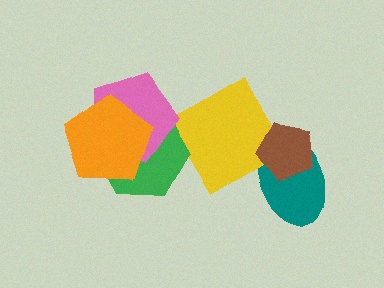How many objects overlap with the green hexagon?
2 objects overlap with the green hexagon.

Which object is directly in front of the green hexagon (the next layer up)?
The pink pentagon is directly in front of the green hexagon.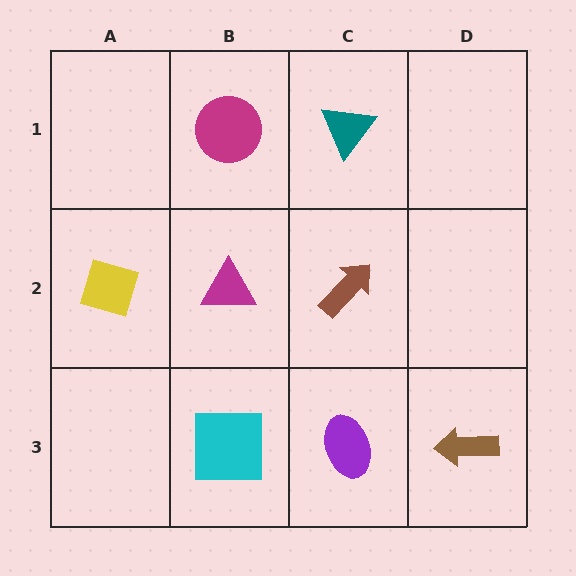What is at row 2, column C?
A brown arrow.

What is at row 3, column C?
A purple ellipse.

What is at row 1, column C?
A teal triangle.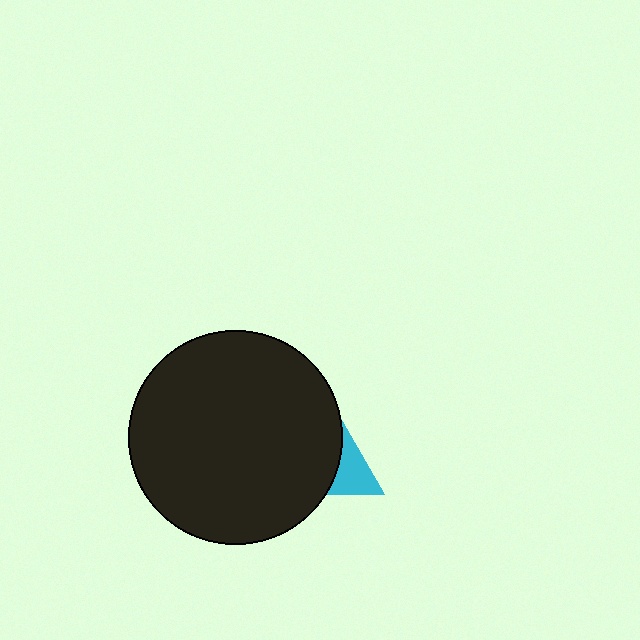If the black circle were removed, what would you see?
You would see the complete cyan triangle.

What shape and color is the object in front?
The object in front is a black circle.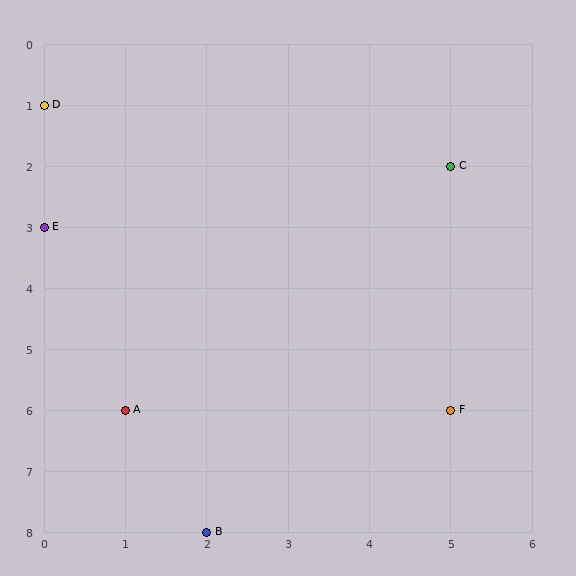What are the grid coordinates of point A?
Point A is at grid coordinates (1, 6).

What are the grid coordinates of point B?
Point B is at grid coordinates (2, 8).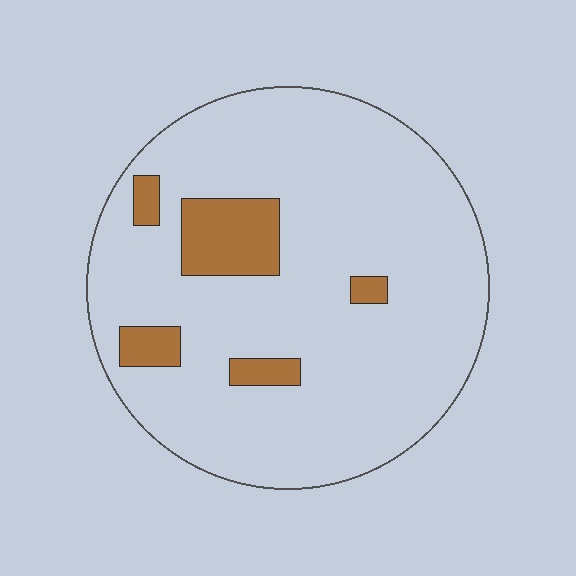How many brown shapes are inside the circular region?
5.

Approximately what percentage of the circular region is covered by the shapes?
Approximately 10%.